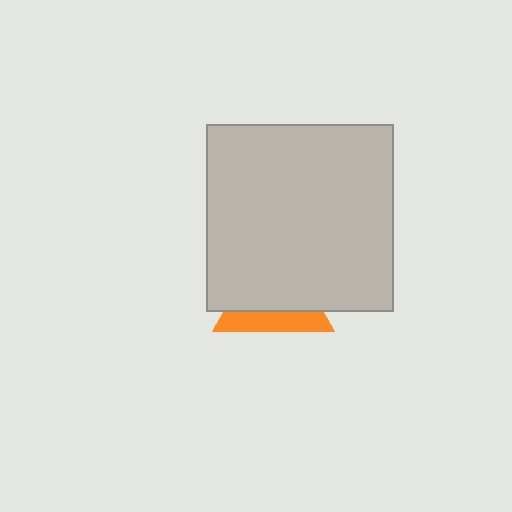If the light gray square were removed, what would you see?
You would see the complete orange triangle.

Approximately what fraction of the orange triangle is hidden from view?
Roughly 66% of the orange triangle is hidden behind the light gray square.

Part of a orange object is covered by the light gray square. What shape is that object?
It is a triangle.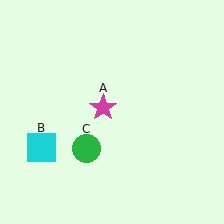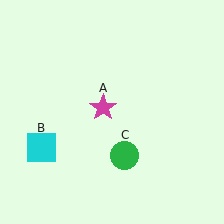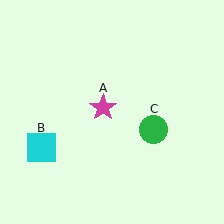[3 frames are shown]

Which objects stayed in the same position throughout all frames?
Magenta star (object A) and cyan square (object B) remained stationary.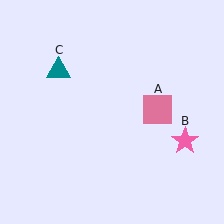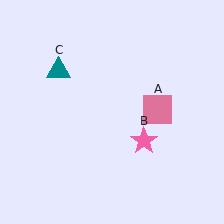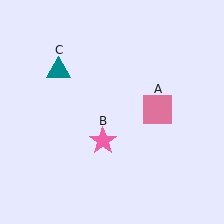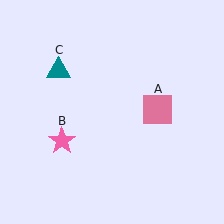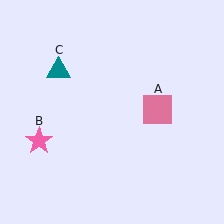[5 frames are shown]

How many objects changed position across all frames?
1 object changed position: pink star (object B).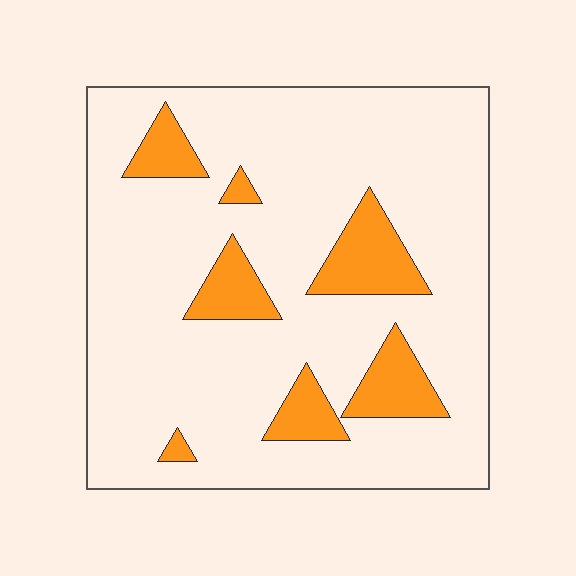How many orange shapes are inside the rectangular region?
7.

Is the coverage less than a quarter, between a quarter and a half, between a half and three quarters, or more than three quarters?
Less than a quarter.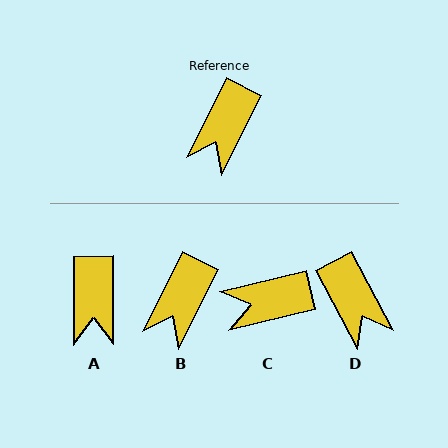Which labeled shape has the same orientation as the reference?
B.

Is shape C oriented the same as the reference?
No, it is off by about 50 degrees.